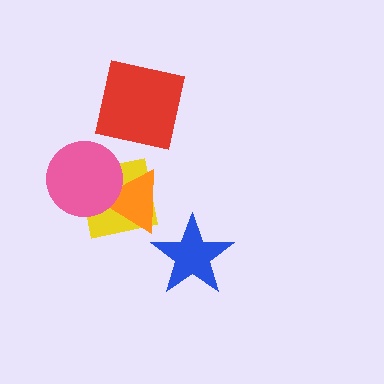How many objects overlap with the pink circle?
2 objects overlap with the pink circle.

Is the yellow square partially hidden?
Yes, it is partially covered by another shape.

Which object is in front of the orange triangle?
The pink circle is in front of the orange triangle.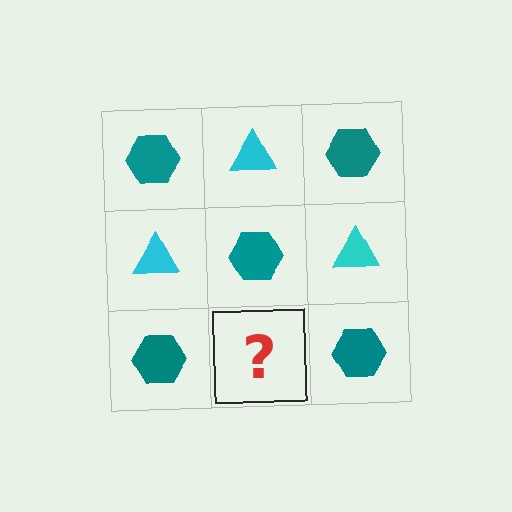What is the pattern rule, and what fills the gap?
The rule is that it alternates teal hexagon and cyan triangle in a checkerboard pattern. The gap should be filled with a cyan triangle.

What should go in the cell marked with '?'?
The missing cell should contain a cyan triangle.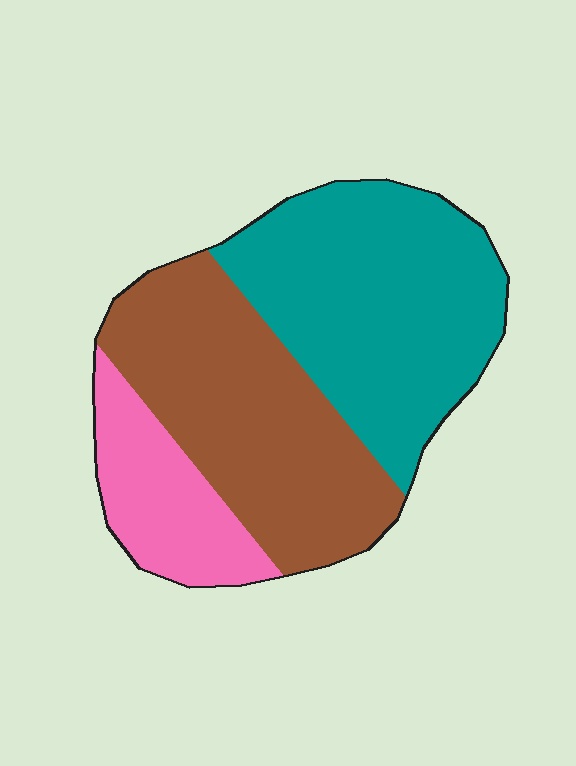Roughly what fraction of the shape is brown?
Brown covers 39% of the shape.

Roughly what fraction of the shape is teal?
Teal covers about 45% of the shape.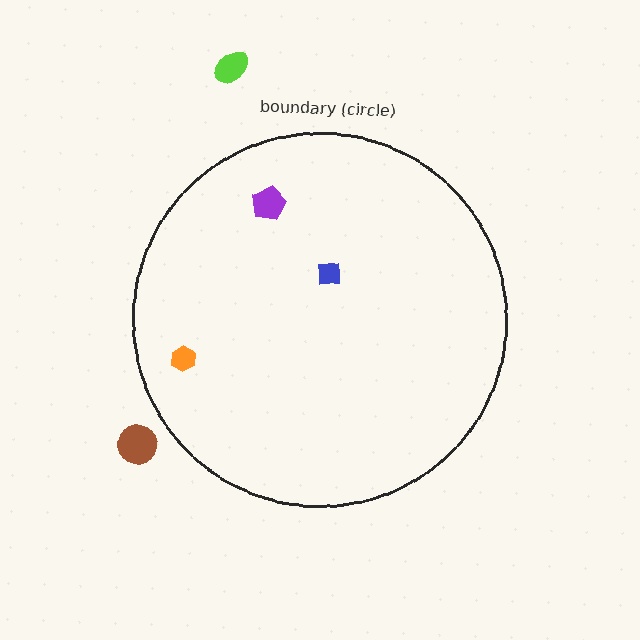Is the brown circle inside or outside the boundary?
Outside.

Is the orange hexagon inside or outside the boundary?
Inside.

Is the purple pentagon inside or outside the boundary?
Inside.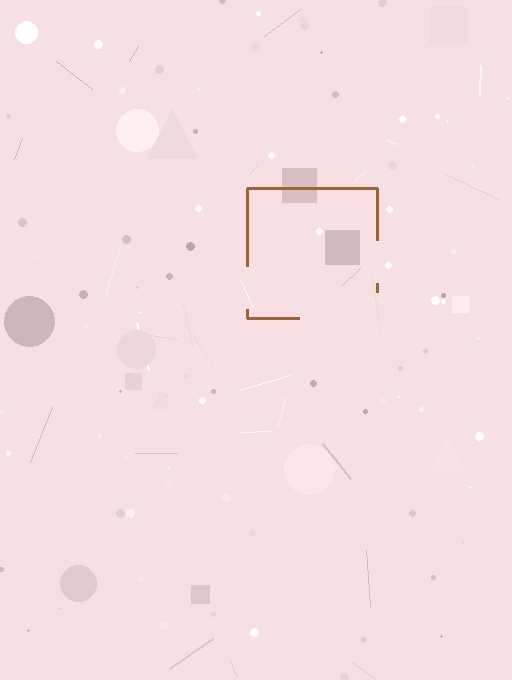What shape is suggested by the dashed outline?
The dashed outline suggests a square.